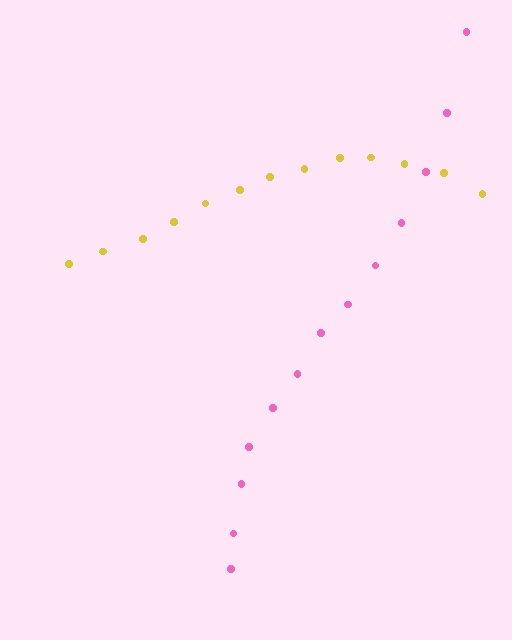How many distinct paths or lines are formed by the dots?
There are 2 distinct paths.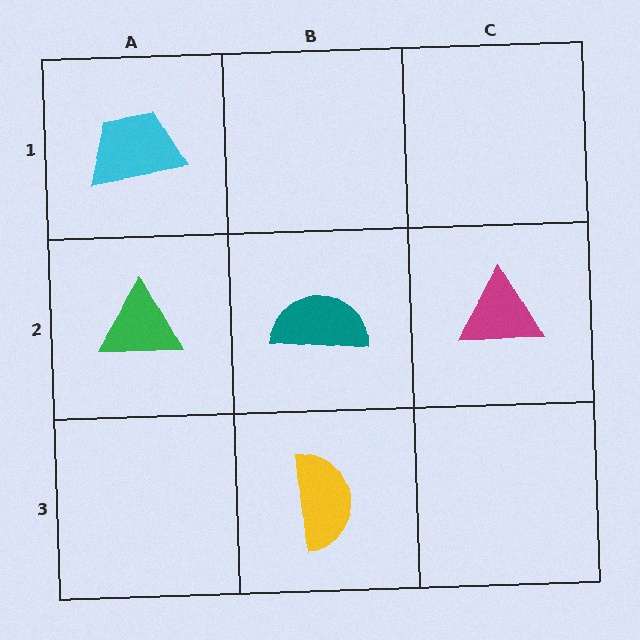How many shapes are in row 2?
3 shapes.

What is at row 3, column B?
A yellow semicircle.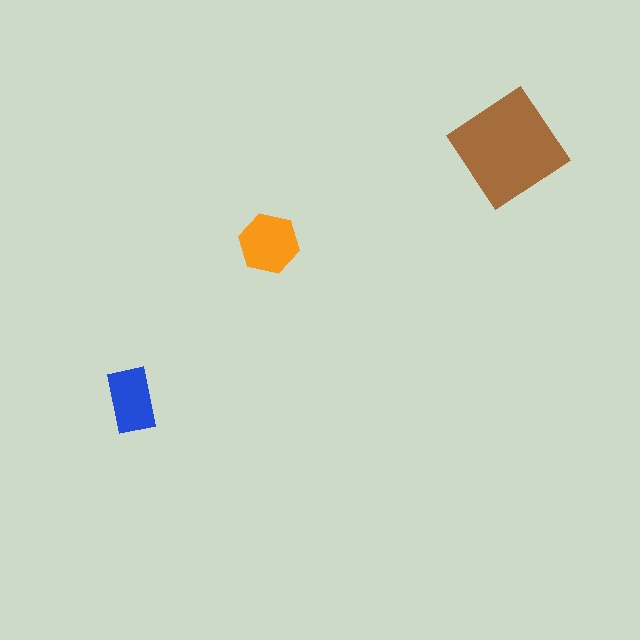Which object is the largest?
The brown diamond.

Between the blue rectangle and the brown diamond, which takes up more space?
The brown diamond.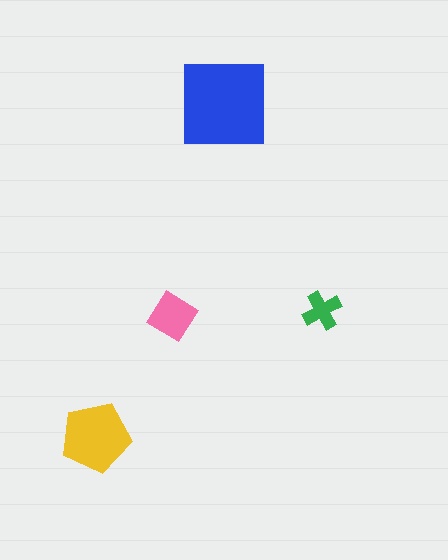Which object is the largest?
The blue square.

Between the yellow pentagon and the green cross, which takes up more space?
The yellow pentagon.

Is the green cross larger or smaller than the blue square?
Smaller.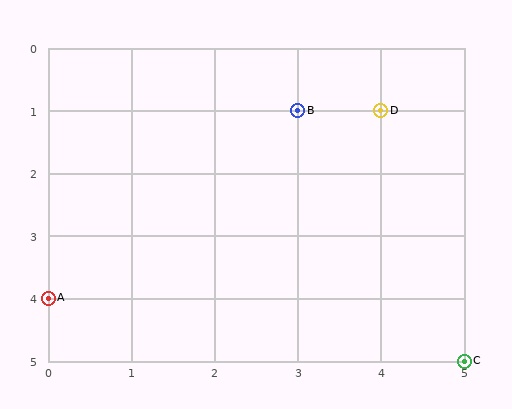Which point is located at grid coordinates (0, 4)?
Point A is at (0, 4).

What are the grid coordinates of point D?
Point D is at grid coordinates (4, 1).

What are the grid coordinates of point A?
Point A is at grid coordinates (0, 4).